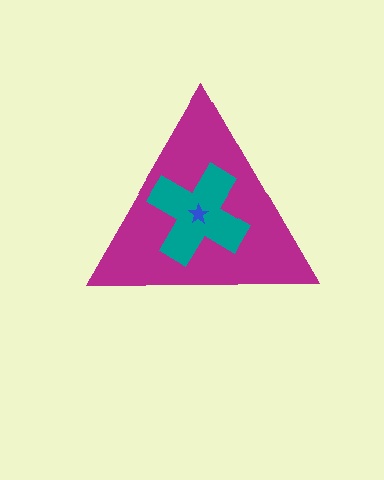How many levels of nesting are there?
3.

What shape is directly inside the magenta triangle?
The teal cross.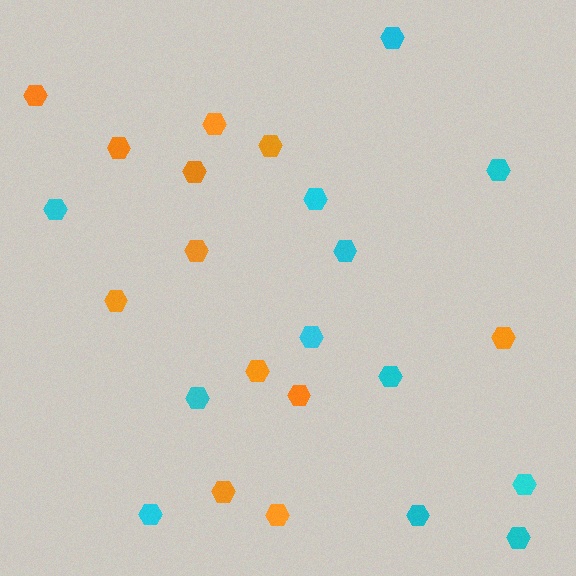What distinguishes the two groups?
There are 2 groups: one group of orange hexagons (12) and one group of cyan hexagons (12).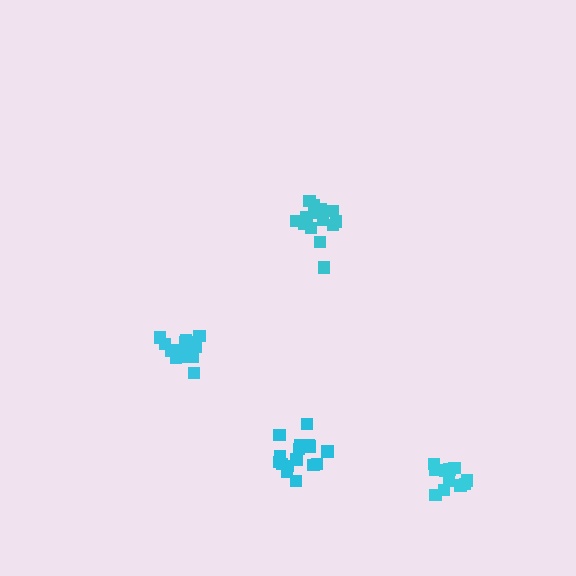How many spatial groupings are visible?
There are 4 spatial groupings.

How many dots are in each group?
Group 1: 17 dots, Group 2: 17 dots, Group 3: 12 dots, Group 4: 16 dots (62 total).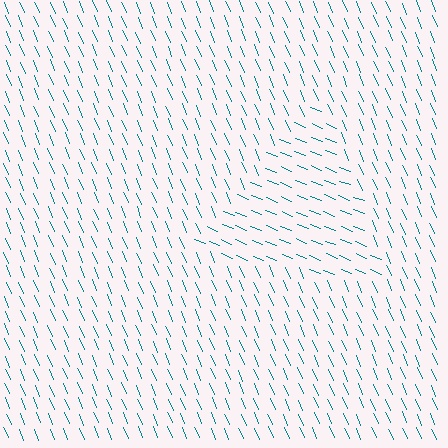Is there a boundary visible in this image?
Yes, there is a texture boundary formed by a change in line orientation.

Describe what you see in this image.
The image is filled with small teal line segments. A triangle region in the image has lines oriented differently from the surrounding lines, creating a visible texture boundary.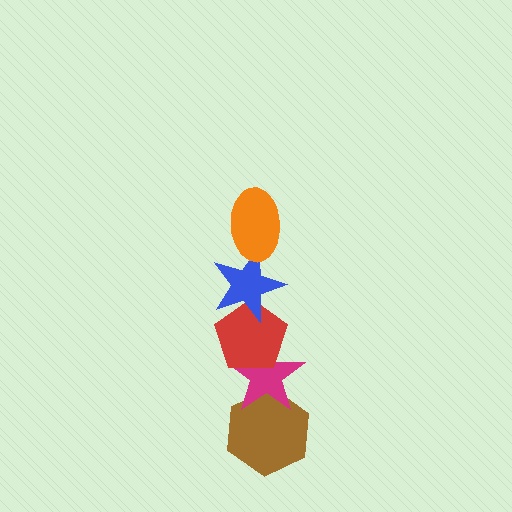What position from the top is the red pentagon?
The red pentagon is 3rd from the top.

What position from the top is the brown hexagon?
The brown hexagon is 5th from the top.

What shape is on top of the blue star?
The orange ellipse is on top of the blue star.